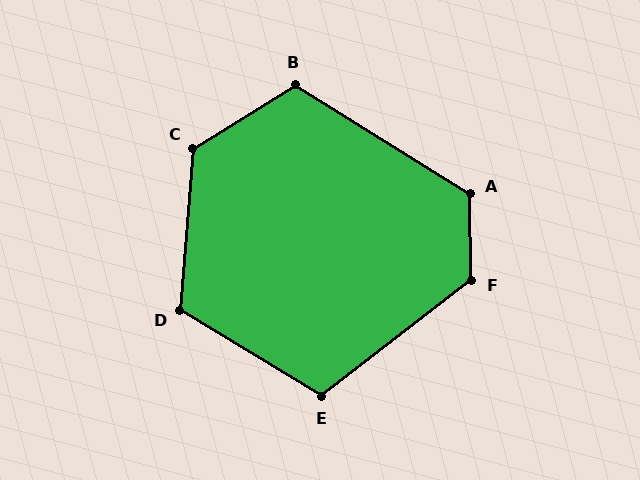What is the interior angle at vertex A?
Approximately 123 degrees (obtuse).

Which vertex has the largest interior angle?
F, at approximately 127 degrees.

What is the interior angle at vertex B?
Approximately 116 degrees (obtuse).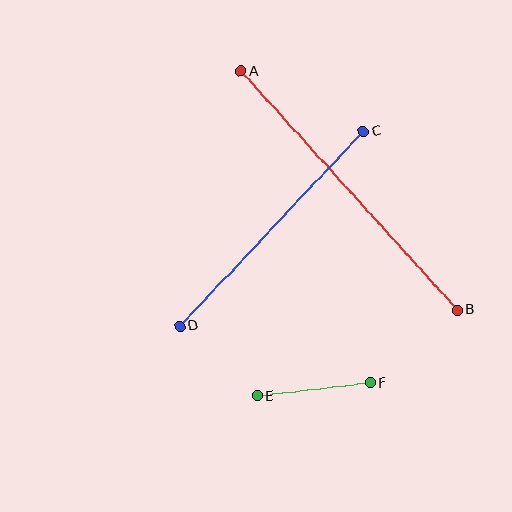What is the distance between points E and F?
The distance is approximately 113 pixels.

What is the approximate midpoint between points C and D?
The midpoint is at approximately (272, 229) pixels.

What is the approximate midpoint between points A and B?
The midpoint is at approximately (349, 191) pixels.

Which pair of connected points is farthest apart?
Points A and B are farthest apart.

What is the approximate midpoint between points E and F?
The midpoint is at approximately (314, 389) pixels.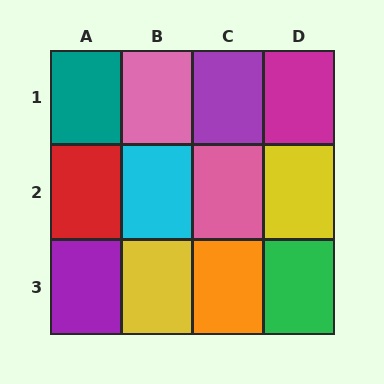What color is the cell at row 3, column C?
Orange.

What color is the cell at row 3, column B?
Yellow.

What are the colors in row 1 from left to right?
Teal, pink, purple, magenta.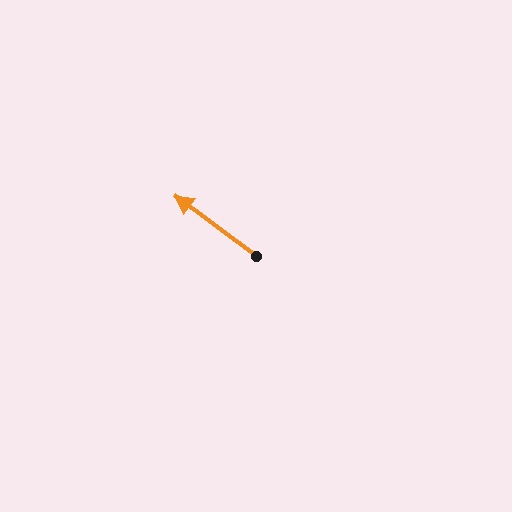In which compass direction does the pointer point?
Northwest.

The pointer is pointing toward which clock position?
Roughly 10 o'clock.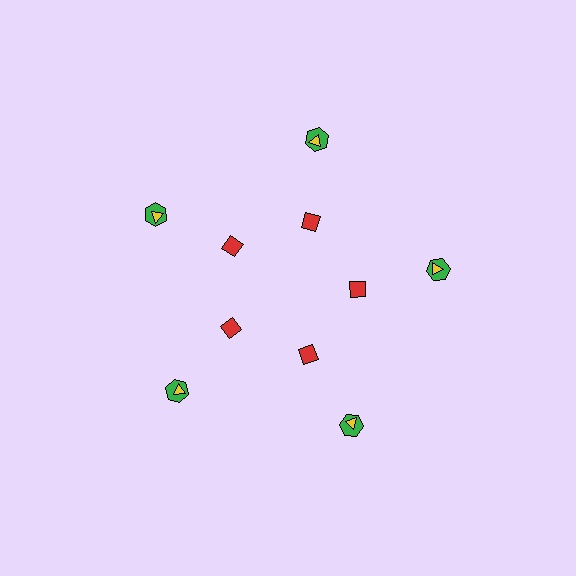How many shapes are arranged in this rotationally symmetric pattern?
There are 15 shapes, arranged in 5 groups of 3.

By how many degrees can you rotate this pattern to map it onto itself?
The pattern maps onto itself every 72 degrees of rotation.